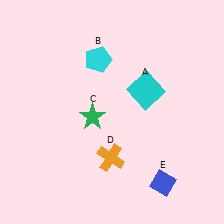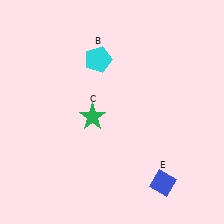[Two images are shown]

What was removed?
The orange cross (D), the cyan square (A) were removed in Image 2.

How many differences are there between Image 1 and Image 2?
There are 2 differences between the two images.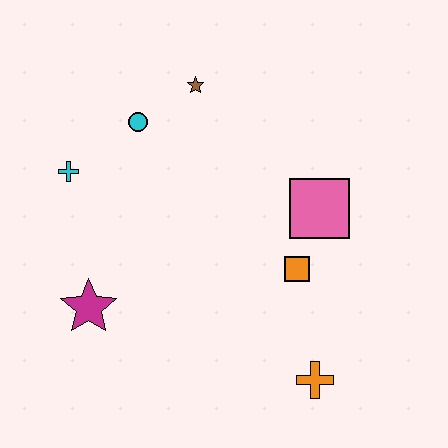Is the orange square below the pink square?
Yes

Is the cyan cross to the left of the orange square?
Yes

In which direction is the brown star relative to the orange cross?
The brown star is above the orange cross.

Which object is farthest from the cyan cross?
The orange cross is farthest from the cyan cross.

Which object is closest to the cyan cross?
The cyan circle is closest to the cyan cross.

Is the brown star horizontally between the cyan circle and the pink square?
Yes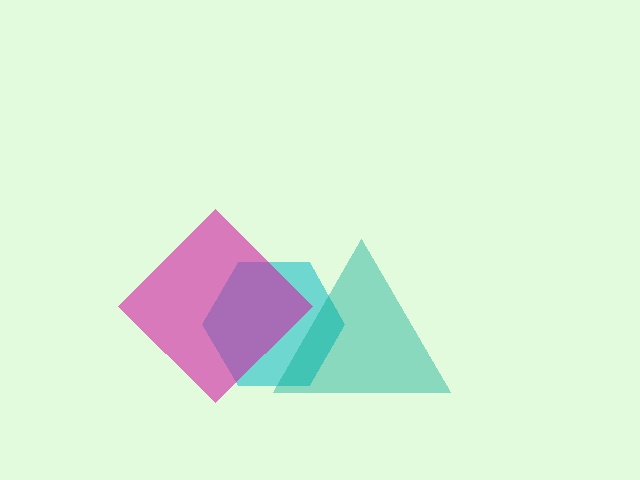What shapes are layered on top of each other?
The layered shapes are: a cyan hexagon, a magenta diamond, a teal triangle.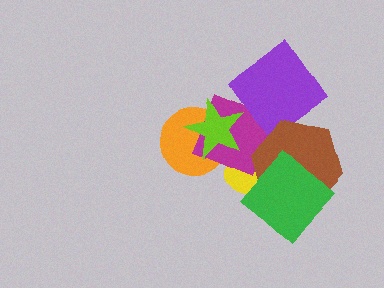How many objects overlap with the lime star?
2 objects overlap with the lime star.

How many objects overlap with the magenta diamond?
5 objects overlap with the magenta diamond.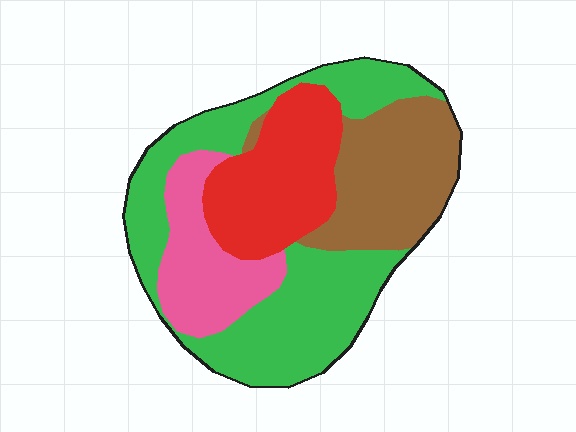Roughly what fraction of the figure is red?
Red takes up about one fifth (1/5) of the figure.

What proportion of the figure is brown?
Brown covers around 20% of the figure.